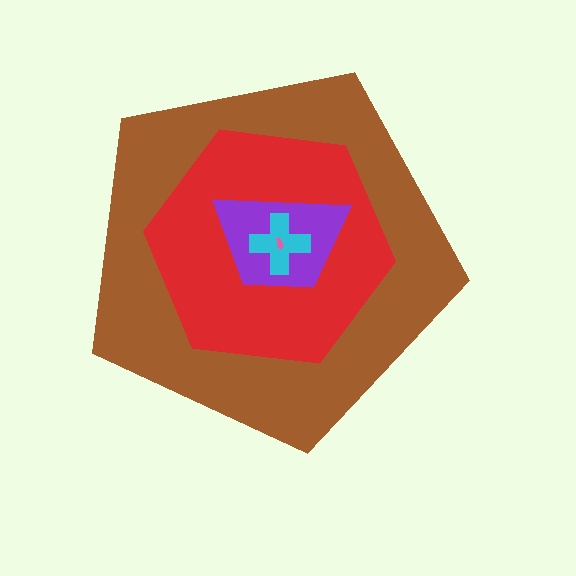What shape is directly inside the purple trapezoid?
The cyan cross.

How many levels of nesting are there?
5.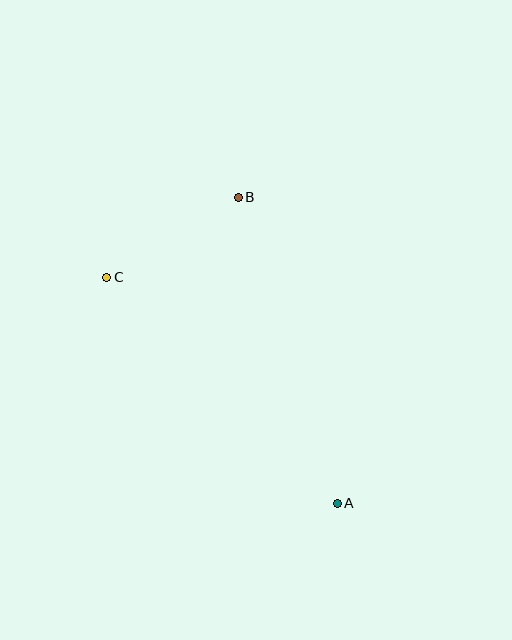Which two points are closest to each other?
Points B and C are closest to each other.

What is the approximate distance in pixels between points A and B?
The distance between A and B is approximately 322 pixels.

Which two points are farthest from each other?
Points A and C are farthest from each other.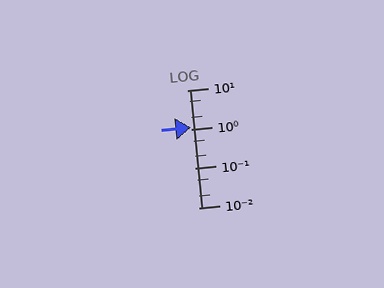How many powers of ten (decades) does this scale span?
The scale spans 3 decades, from 0.01 to 10.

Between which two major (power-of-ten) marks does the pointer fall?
The pointer is between 1 and 10.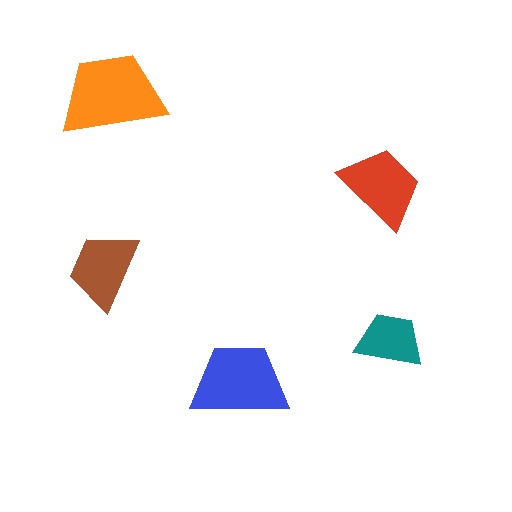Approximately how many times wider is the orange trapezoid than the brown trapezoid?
About 1.5 times wider.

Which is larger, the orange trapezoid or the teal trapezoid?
The orange one.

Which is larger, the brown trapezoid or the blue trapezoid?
The blue one.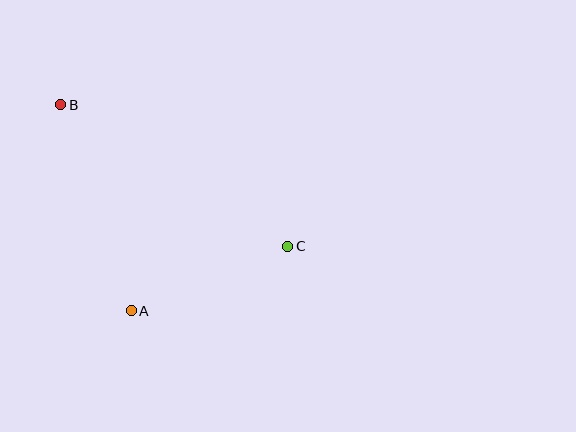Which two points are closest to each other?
Points A and C are closest to each other.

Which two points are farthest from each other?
Points B and C are farthest from each other.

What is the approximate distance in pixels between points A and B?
The distance between A and B is approximately 218 pixels.